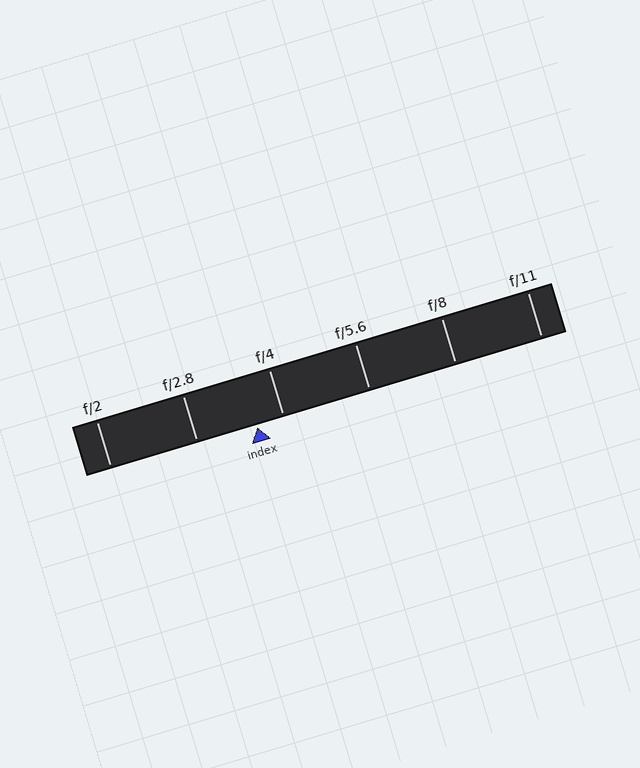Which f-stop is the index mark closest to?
The index mark is closest to f/4.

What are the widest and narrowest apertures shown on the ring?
The widest aperture shown is f/2 and the narrowest is f/11.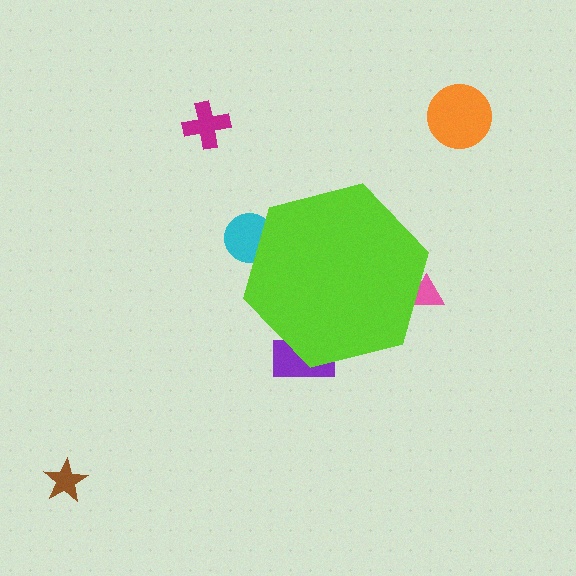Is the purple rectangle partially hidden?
Yes, the purple rectangle is partially hidden behind the lime hexagon.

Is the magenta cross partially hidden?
No, the magenta cross is fully visible.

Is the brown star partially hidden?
No, the brown star is fully visible.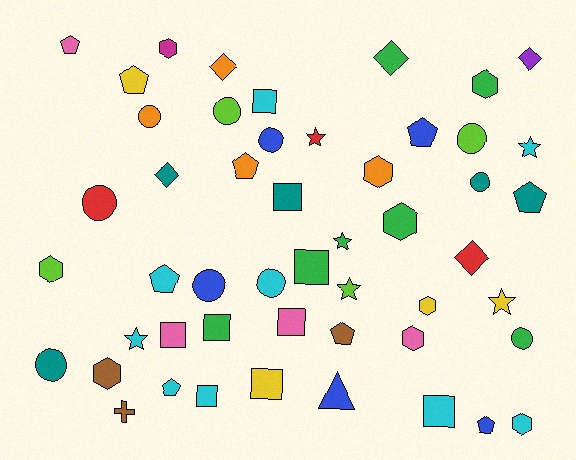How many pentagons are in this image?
There are 9 pentagons.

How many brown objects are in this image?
There are 3 brown objects.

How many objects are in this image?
There are 50 objects.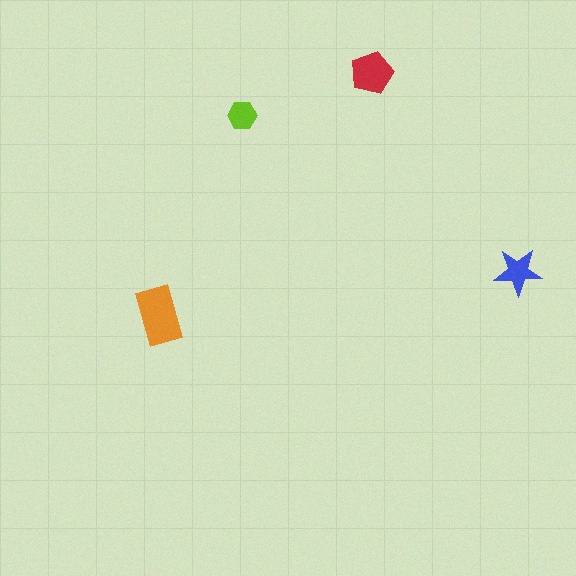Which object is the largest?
The orange rectangle.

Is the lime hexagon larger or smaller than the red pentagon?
Smaller.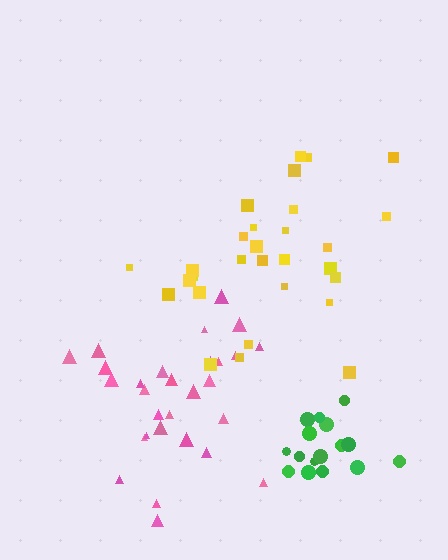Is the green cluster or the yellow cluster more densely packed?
Green.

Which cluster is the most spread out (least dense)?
Yellow.